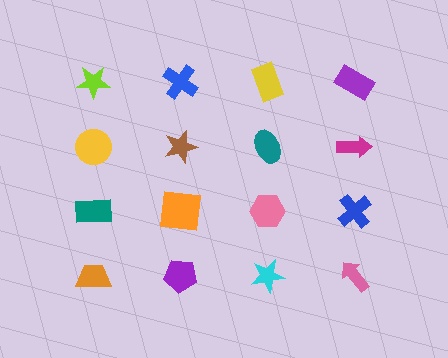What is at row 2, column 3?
A teal ellipse.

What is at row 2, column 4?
A magenta arrow.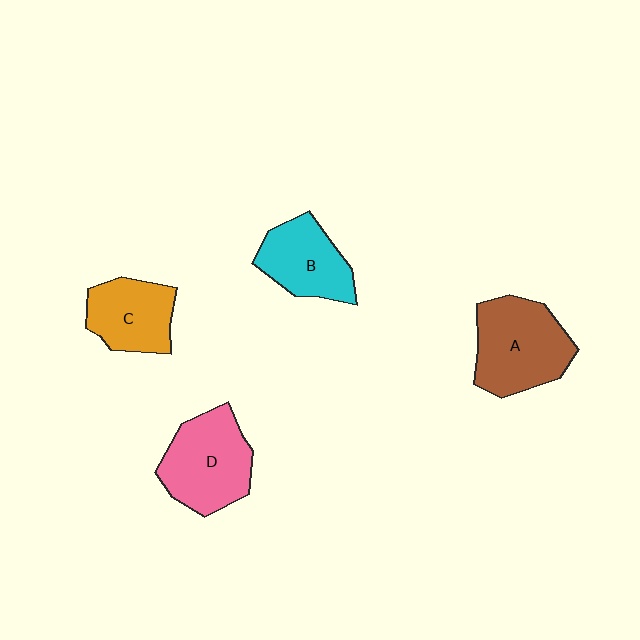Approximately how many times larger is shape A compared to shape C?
Approximately 1.4 times.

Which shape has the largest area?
Shape A (brown).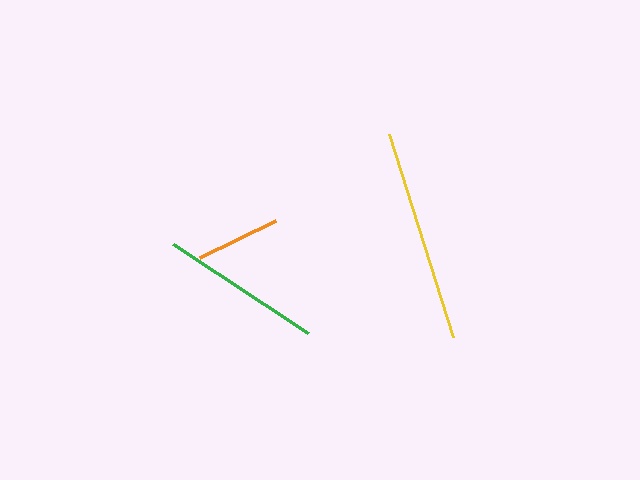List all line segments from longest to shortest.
From longest to shortest: yellow, green, orange.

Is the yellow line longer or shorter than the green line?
The yellow line is longer than the green line.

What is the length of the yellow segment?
The yellow segment is approximately 213 pixels long.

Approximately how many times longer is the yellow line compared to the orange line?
The yellow line is approximately 2.5 times the length of the orange line.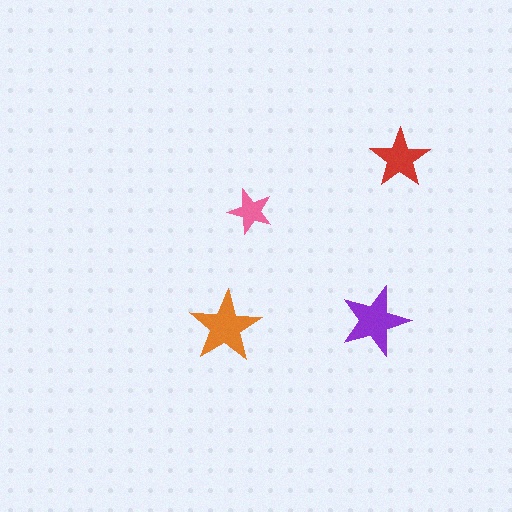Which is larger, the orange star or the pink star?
The orange one.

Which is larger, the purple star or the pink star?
The purple one.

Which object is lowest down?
The orange star is bottommost.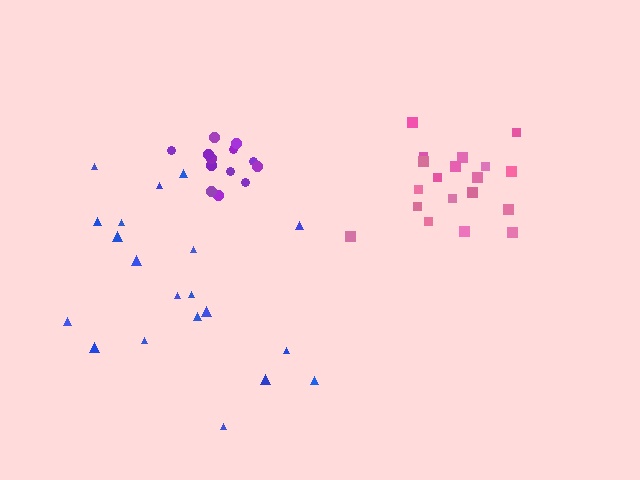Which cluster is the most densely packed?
Purple.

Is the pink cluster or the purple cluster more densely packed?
Purple.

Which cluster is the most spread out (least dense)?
Blue.